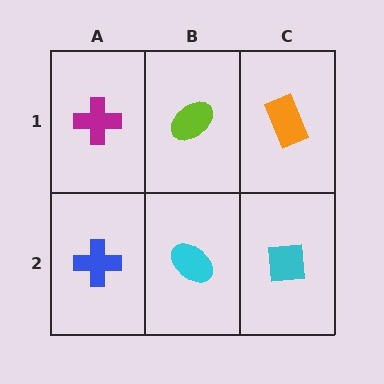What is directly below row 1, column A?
A blue cross.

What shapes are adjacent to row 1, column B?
A cyan ellipse (row 2, column B), a magenta cross (row 1, column A), an orange rectangle (row 1, column C).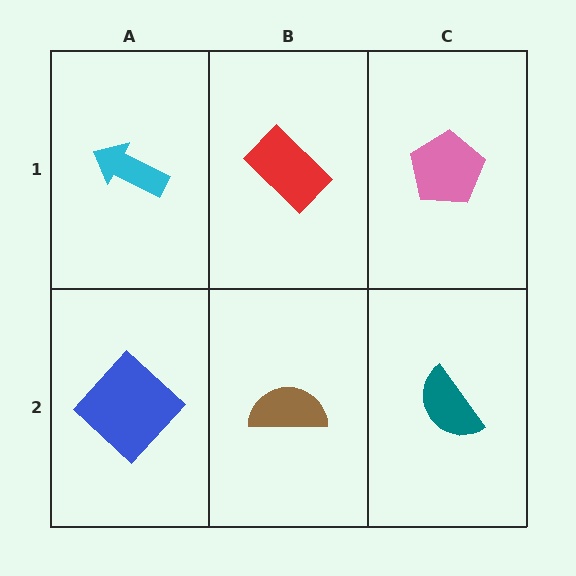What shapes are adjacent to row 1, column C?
A teal semicircle (row 2, column C), a red rectangle (row 1, column B).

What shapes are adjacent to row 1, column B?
A brown semicircle (row 2, column B), a cyan arrow (row 1, column A), a pink pentagon (row 1, column C).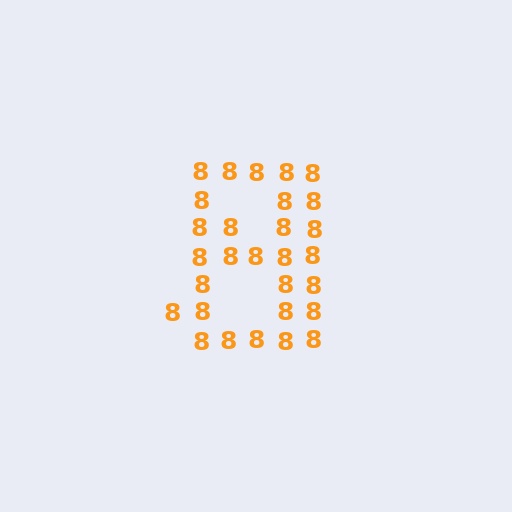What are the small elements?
The small elements are digit 8's.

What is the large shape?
The large shape is the digit 8.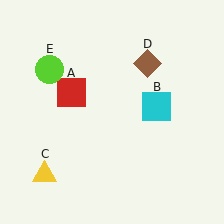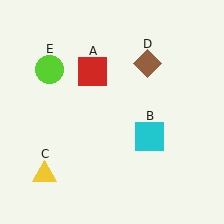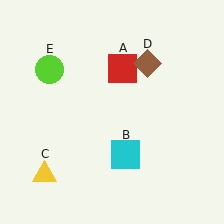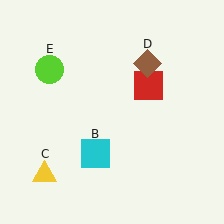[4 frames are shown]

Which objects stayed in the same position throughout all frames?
Yellow triangle (object C) and brown diamond (object D) and lime circle (object E) remained stationary.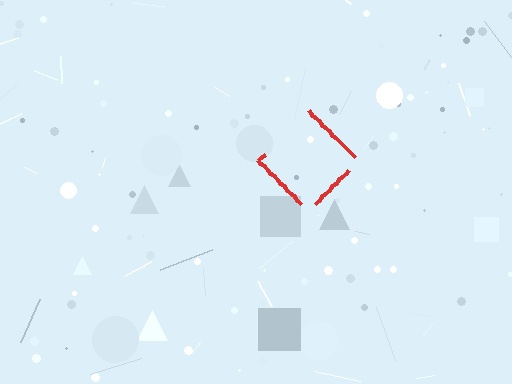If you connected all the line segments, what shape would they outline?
They would outline a diamond.